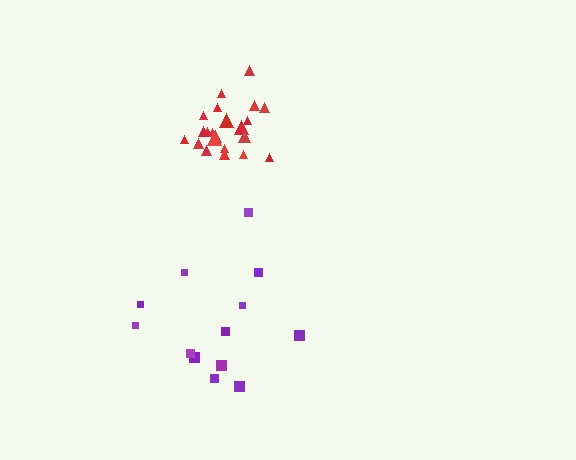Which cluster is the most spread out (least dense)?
Purple.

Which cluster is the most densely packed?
Red.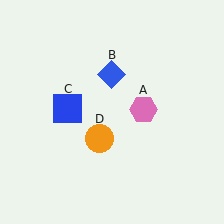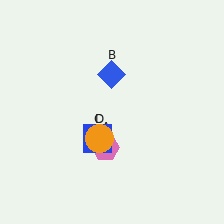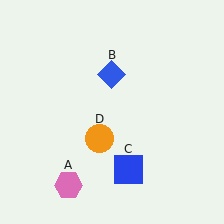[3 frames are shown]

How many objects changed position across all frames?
2 objects changed position: pink hexagon (object A), blue square (object C).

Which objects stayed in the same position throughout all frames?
Blue diamond (object B) and orange circle (object D) remained stationary.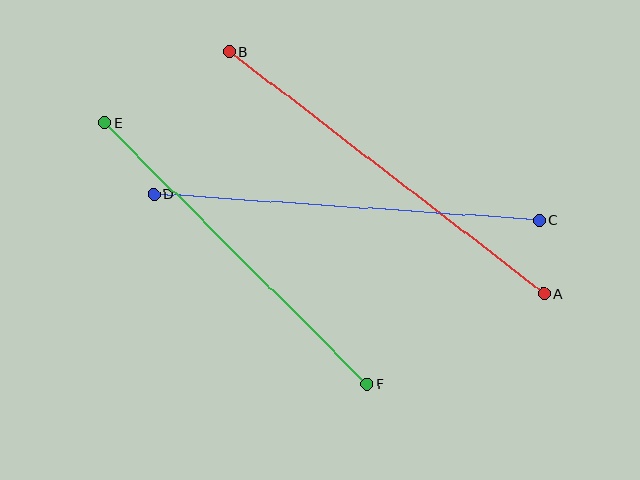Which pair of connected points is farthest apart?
Points A and B are farthest apart.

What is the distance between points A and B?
The distance is approximately 397 pixels.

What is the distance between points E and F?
The distance is approximately 371 pixels.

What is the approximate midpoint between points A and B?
The midpoint is at approximately (387, 173) pixels.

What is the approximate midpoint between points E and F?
The midpoint is at approximately (236, 254) pixels.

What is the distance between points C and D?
The distance is approximately 386 pixels.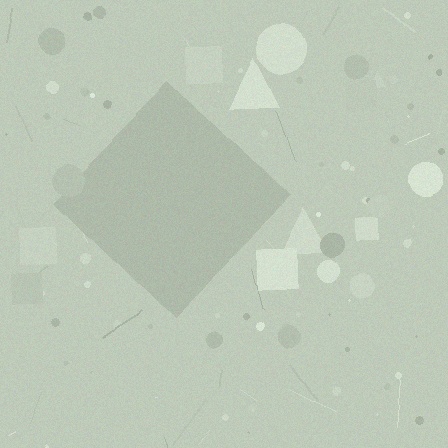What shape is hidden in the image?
A diamond is hidden in the image.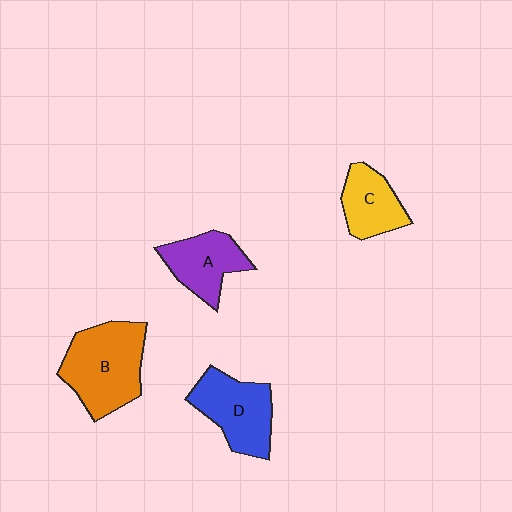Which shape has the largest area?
Shape B (orange).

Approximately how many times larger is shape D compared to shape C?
Approximately 1.4 times.